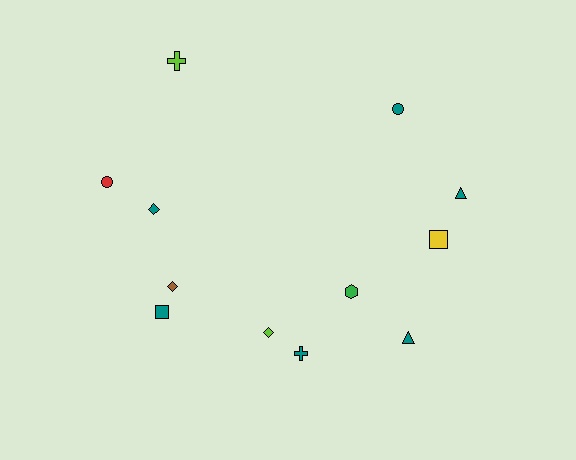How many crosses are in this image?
There are 2 crosses.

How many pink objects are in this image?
There are no pink objects.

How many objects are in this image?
There are 12 objects.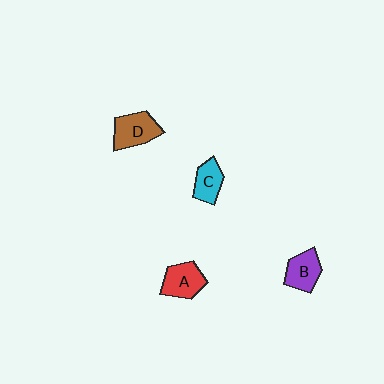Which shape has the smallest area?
Shape C (cyan).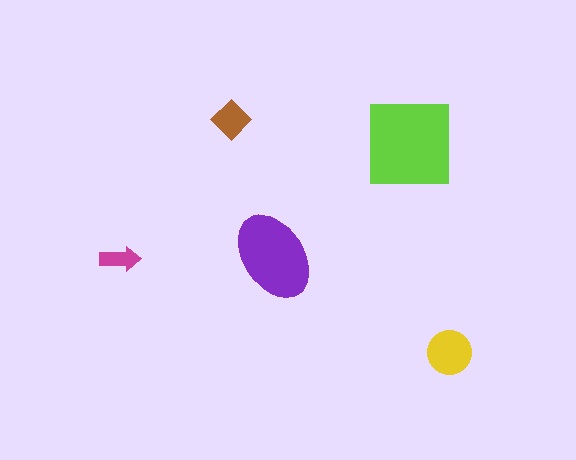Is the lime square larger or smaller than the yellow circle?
Larger.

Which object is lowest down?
The yellow circle is bottommost.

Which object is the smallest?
The magenta arrow.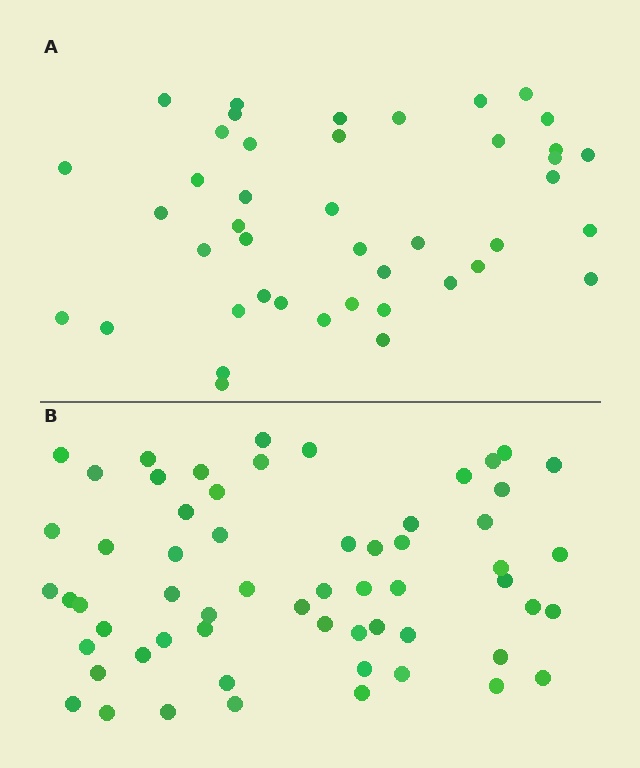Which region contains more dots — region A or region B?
Region B (the bottom region) has more dots.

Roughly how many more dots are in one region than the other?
Region B has approximately 15 more dots than region A.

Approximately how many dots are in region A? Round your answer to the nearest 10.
About 40 dots. (The exact count is 43, which rounds to 40.)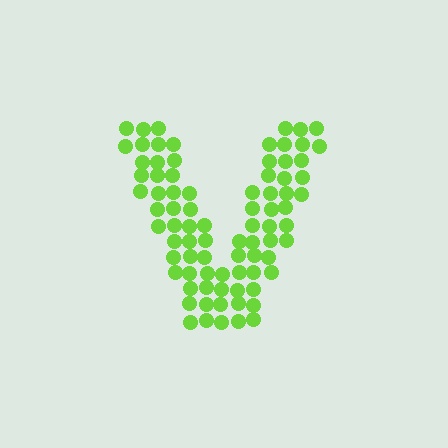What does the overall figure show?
The overall figure shows the letter V.